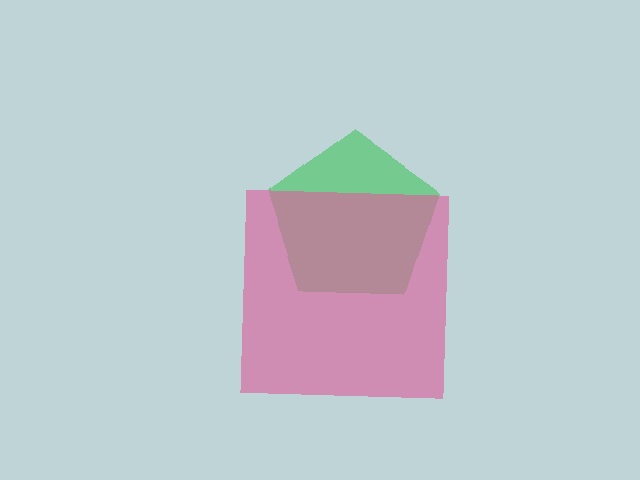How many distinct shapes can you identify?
There are 2 distinct shapes: a green pentagon, a pink square.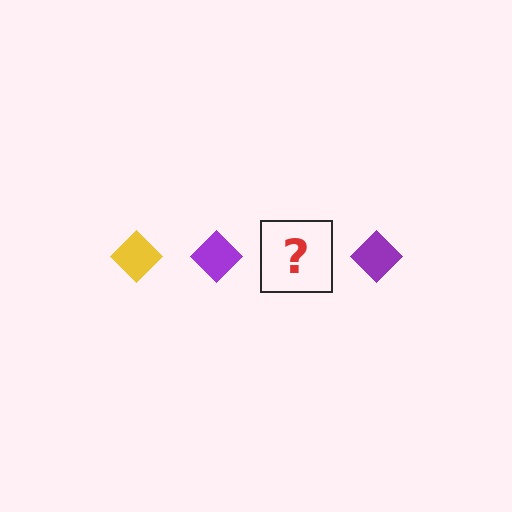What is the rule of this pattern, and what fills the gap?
The rule is that the pattern cycles through yellow, purple diamonds. The gap should be filled with a yellow diamond.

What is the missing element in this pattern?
The missing element is a yellow diamond.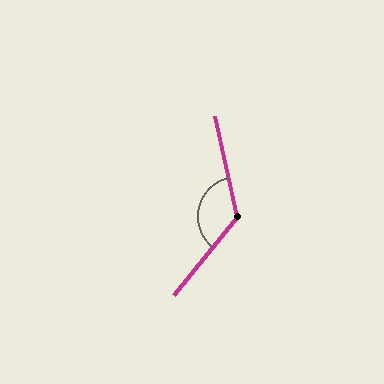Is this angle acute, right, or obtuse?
It is obtuse.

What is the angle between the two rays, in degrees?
Approximately 129 degrees.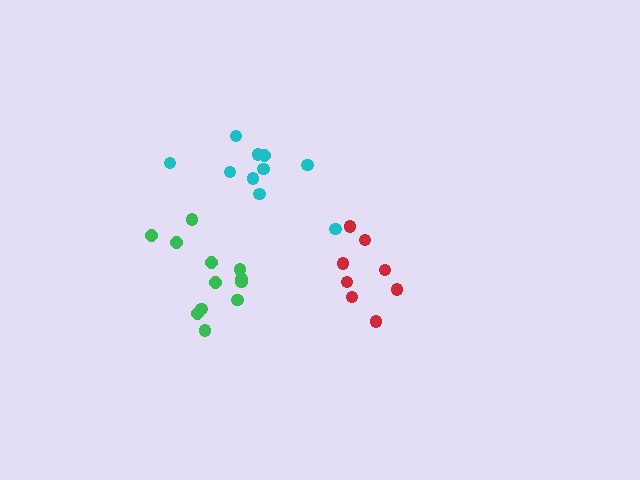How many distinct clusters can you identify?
There are 3 distinct clusters.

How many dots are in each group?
Group 1: 8 dots, Group 2: 10 dots, Group 3: 12 dots (30 total).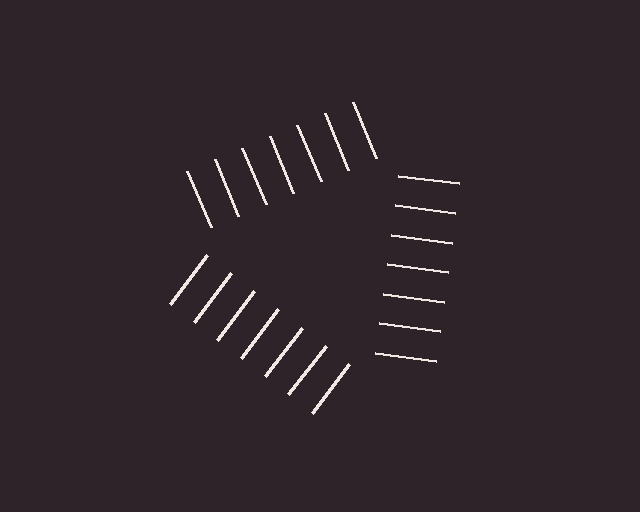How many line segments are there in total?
21 — 7 along each of the 3 edges.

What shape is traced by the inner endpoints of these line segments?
An illusory triangle — the line segments terminate on its edges but no continuous stroke is drawn.